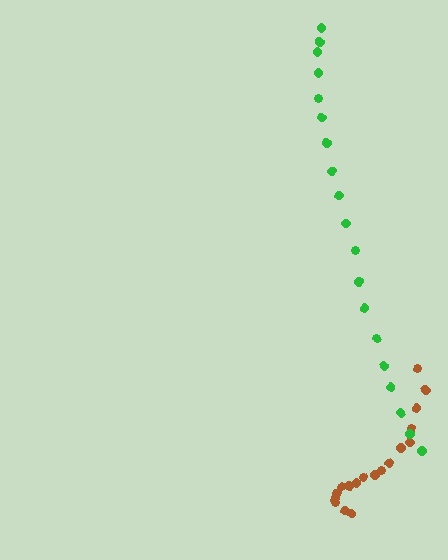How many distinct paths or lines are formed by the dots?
There are 2 distinct paths.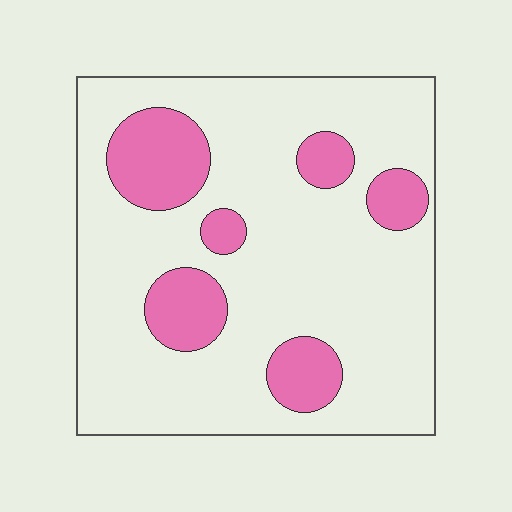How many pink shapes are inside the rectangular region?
6.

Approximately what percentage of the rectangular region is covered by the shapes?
Approximately 20%.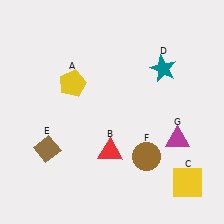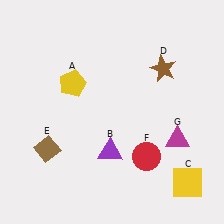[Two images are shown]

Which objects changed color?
B changed from red to purple. D changed from teal to brown. F changed from brown to red.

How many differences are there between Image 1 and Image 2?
There are 3 differences between the two images.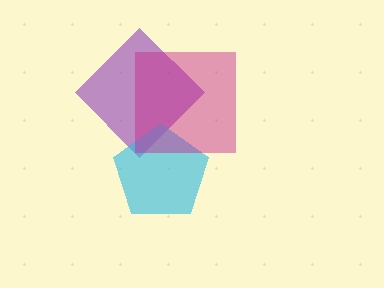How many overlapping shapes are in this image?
There are 3 overlapping shapes in the image.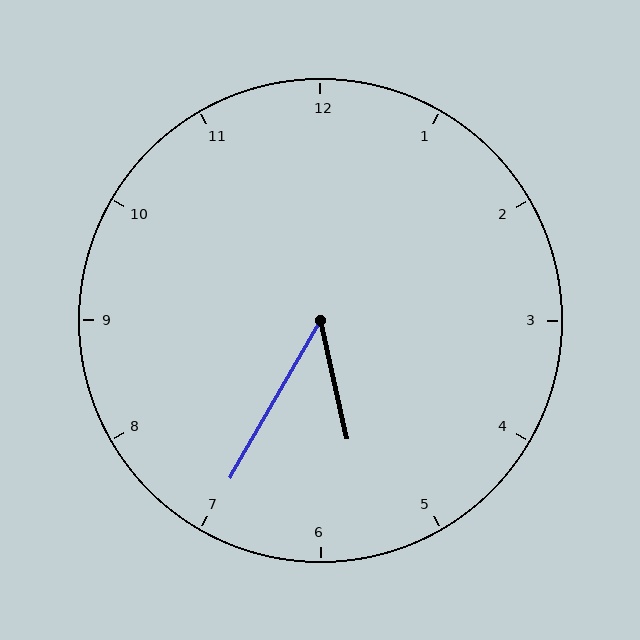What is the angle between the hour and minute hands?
Approximately 42 degrees.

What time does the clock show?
5:35.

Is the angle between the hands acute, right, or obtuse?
It is acute.